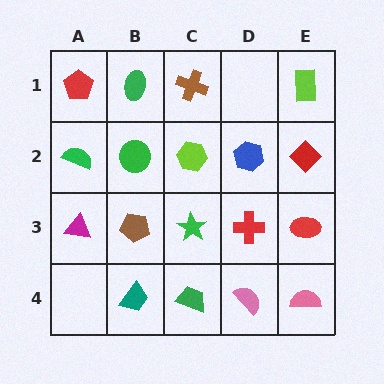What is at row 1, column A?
A red pentagon.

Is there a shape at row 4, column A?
No, that cell is empty.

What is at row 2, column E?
A red diamond.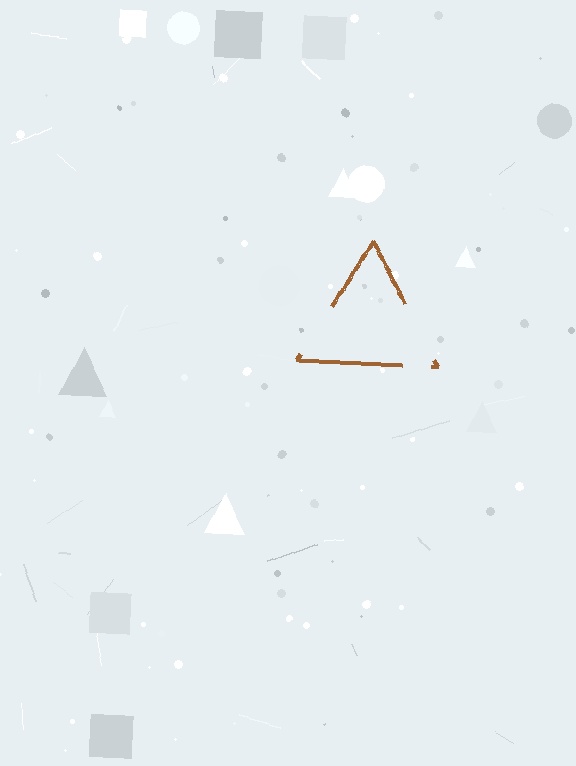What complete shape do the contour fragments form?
The contour fragments form a triangle.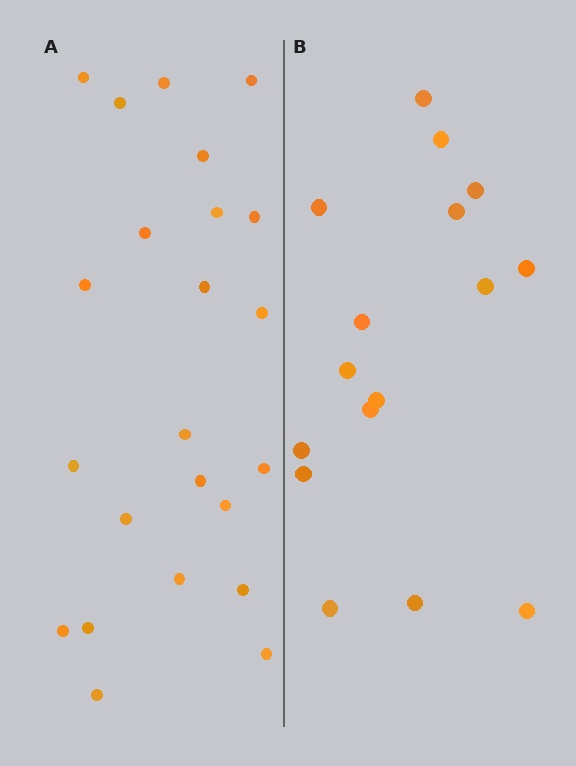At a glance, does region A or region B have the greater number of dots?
Region A (the left region) has more dots.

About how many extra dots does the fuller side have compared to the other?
Region A has roughly 8 or so more dots than region B.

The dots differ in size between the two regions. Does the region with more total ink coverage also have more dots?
No. Region B has more total ink coverage because its dots are larger, but region A actually contains more individual dots. Total area can be misleading — the number of items is what matters here.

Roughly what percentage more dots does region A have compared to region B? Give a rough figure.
About 45% more.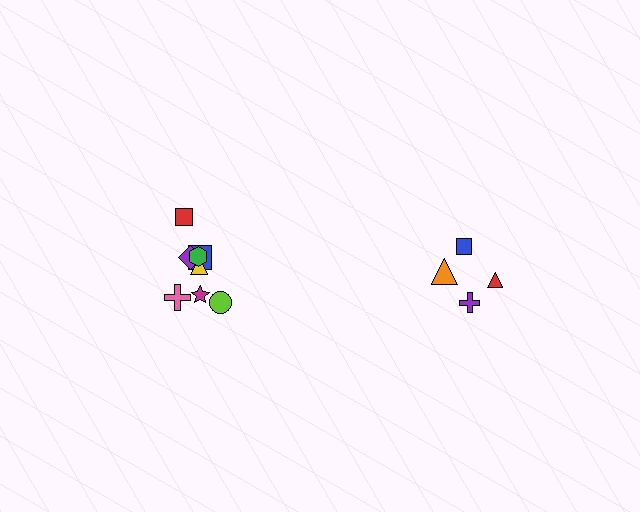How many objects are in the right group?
There are 4 objects.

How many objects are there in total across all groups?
There are 12 objects.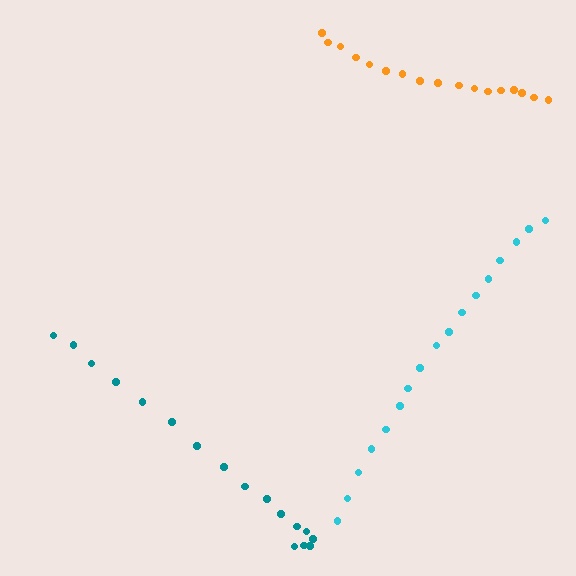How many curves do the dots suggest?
There are 3 distinct paths.